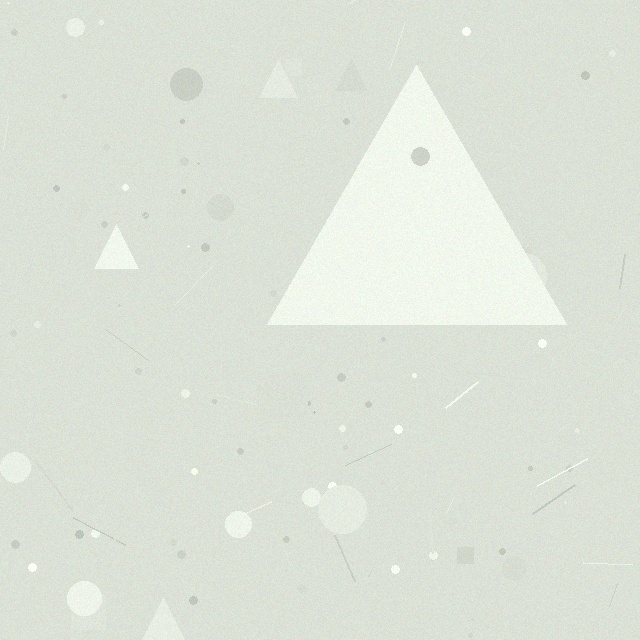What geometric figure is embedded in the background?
A triangle is embedded in the background.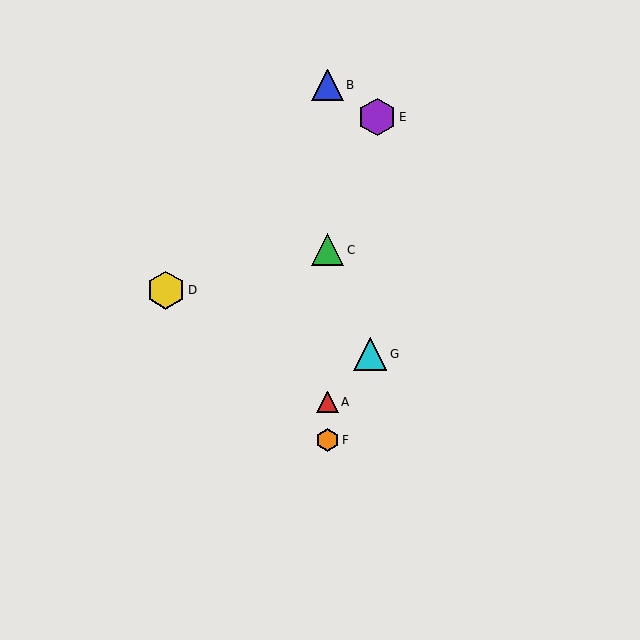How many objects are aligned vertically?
4 objects (A, B, C, F) are aligned vertically.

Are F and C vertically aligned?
Yes, both are at x≈327.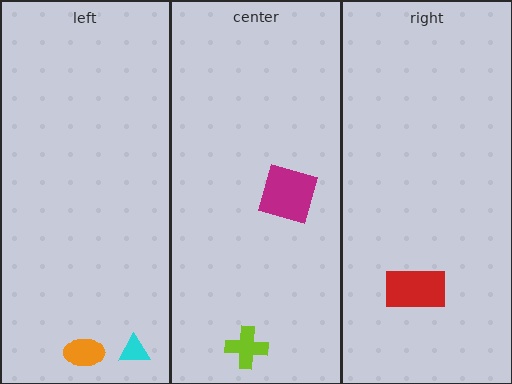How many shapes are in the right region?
1.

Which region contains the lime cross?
The center region.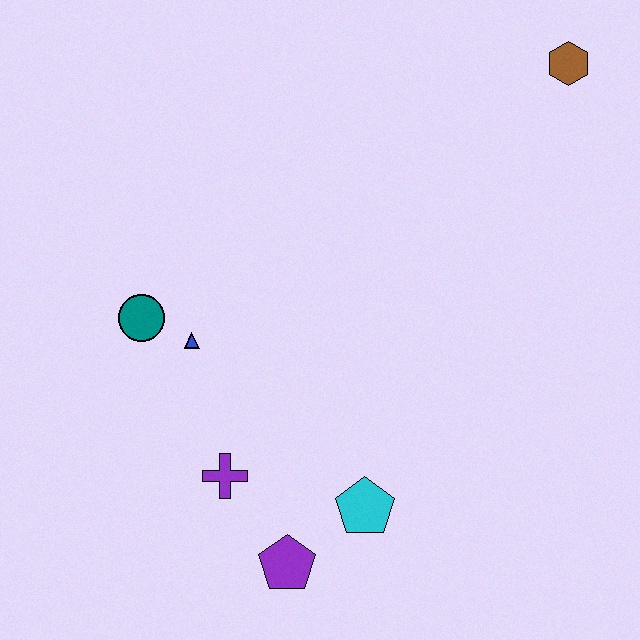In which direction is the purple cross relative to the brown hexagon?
The purple cross is below the brown hexagon.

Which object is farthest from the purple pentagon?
The brown hexagon is farthest from the purple pentagon.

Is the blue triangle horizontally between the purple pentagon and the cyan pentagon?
No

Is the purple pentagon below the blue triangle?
Yes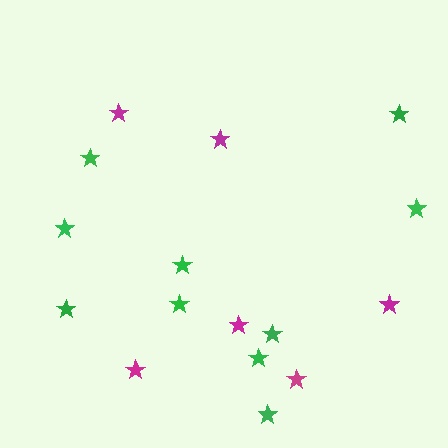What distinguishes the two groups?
There are 2 groups: one group of magenta stars (6) and one group of green stars (10).